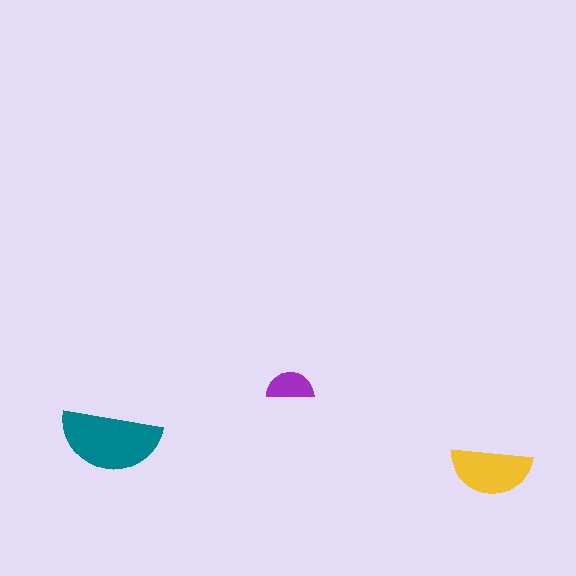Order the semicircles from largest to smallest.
the teal one, the yellow one, the purple one.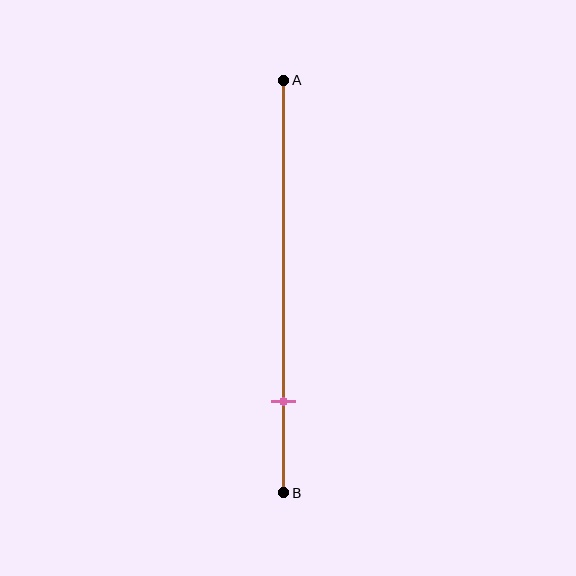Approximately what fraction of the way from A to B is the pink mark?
The pink mark is approximately 80% of the way from A to B.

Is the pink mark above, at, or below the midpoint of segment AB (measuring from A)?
The pink mark is below the midpoint of segment AB.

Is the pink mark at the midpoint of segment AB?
No, the mark is at about 80% from A, not at the 50% midpoint.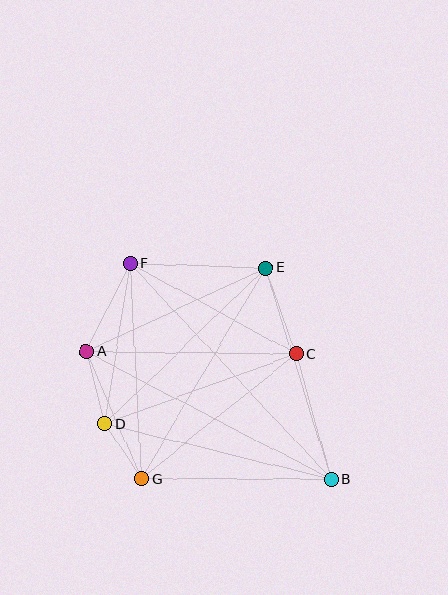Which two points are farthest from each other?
Points B and F are farthest from each other.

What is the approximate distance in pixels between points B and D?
The distance between B and D is approximately 233 pixels.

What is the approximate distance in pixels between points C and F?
The distance between C and F is approximately 189 pixels.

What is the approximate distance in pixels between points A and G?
The distance between A and G is approximately 139 pixels.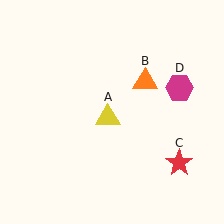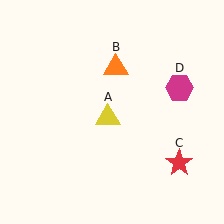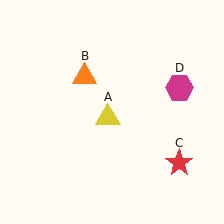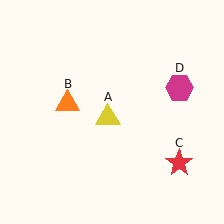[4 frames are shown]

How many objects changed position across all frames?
1 object changed position: orange triangle (object B).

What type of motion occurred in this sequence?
The orange triangle (object B) rotated counterclockwise around the center of the scene.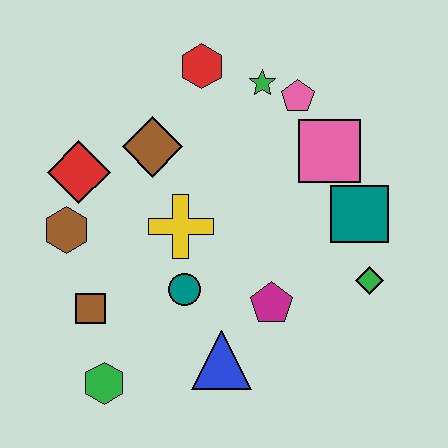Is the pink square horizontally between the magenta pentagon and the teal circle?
No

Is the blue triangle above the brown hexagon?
No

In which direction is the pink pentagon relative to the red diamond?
The pink pentagon is to the right of the red diamond.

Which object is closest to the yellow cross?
The teal circle is closest to the yellow cross.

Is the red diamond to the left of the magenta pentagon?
Yes